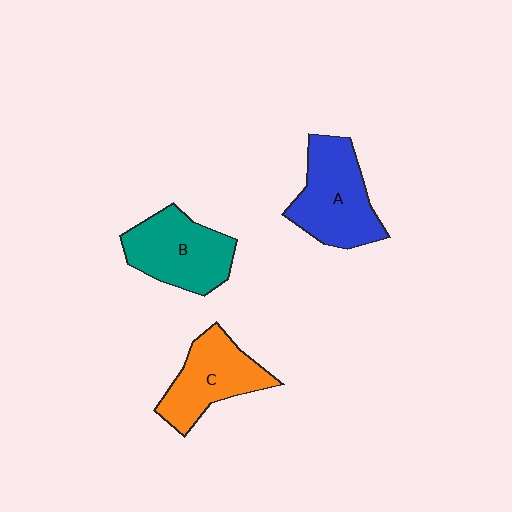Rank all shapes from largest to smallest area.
From largest to smallest: A (blue), B (teal), C (orange).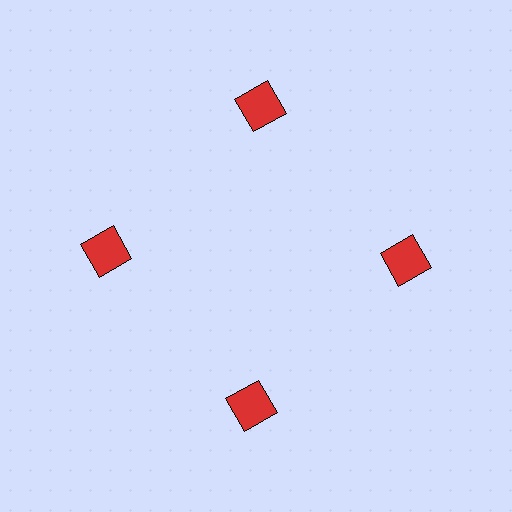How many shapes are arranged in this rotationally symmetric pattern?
There are 4 shapes, arranged in 4 groups of 1.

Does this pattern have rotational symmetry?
Yes, this pattern has 4-fold rotational symmetry. It looks the same after rotating 90 degrees around the center.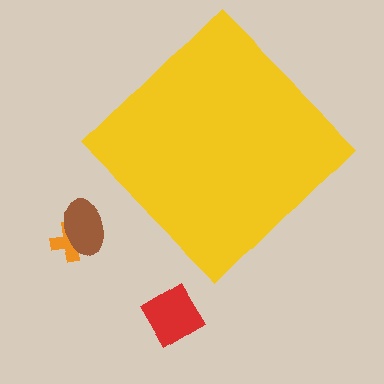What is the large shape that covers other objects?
A yellow diamond.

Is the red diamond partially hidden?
No, the red diamond is fully visible.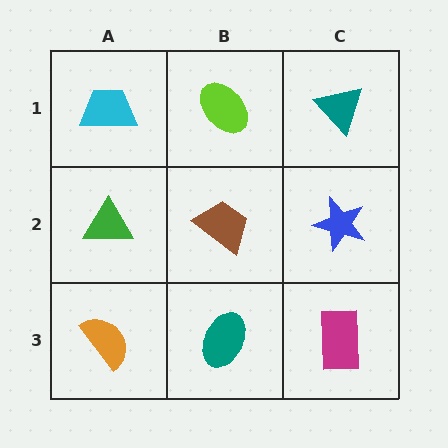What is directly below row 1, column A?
A green triangle.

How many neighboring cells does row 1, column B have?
3.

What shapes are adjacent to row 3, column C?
A blue star (row 2, column C), a teal ellipse (row 3, column B).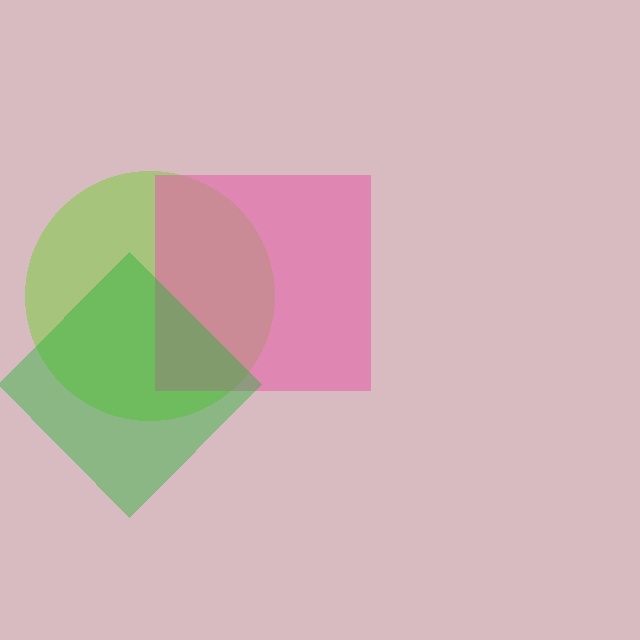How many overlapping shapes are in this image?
There are 3 overlapping shapes in the image.